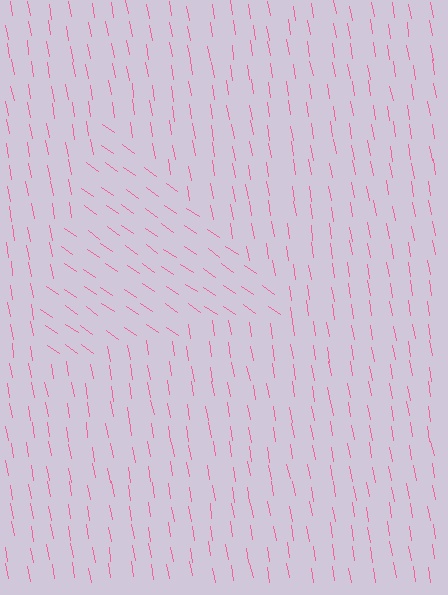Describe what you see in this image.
The image is filled with small pink line segments. A triangle region in the image has lines oriented differently from the surrounding lines, creating a visible texture boundary.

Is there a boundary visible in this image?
Yes, there is a texture boundary formed by a change in line orientation.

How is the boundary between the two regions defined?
The boundary is defined purely by a change in line orientation (approximately 45 degrees difference). All lines are the same color and thickness.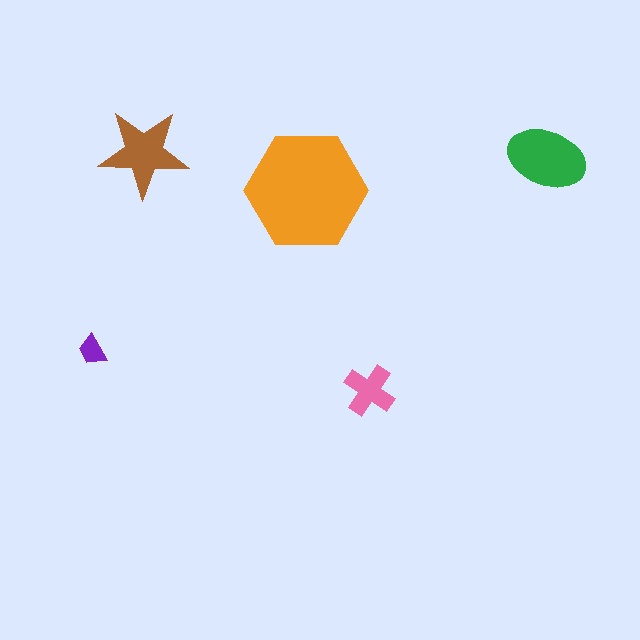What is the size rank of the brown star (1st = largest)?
3rd.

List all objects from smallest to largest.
The purple trapezoid, the pink cross, the brown star, the green ellipse, the orange hexagon.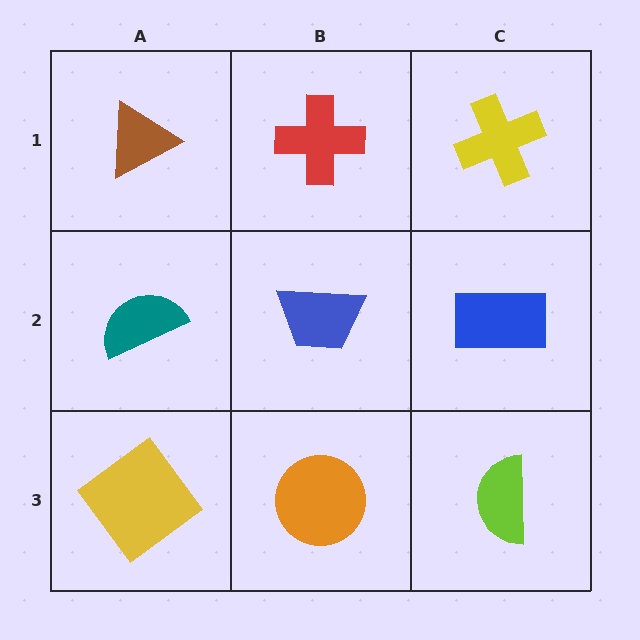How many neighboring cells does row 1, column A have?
2.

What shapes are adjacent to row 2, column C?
A yellow cross (row 1, column C), a lime semicircle (row 3, column C), a blue trapezoid (row 2, column B).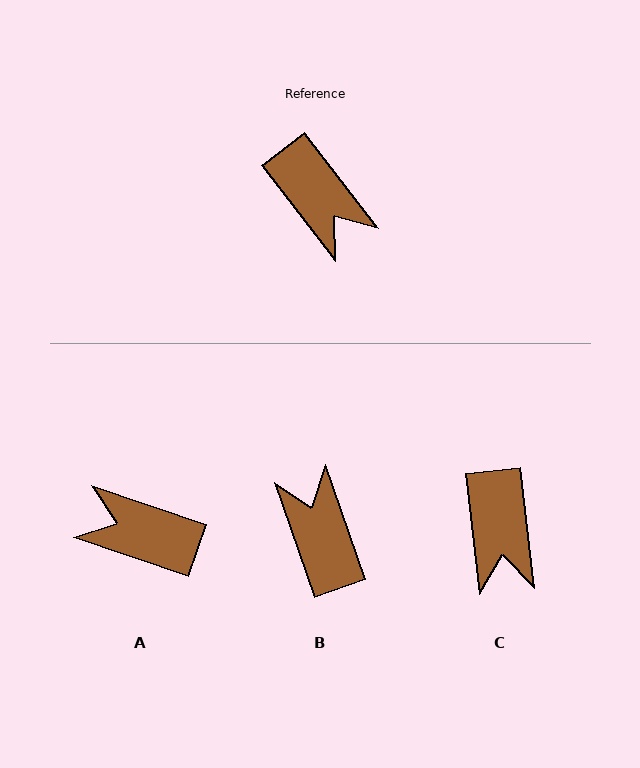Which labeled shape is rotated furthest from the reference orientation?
B, about 162 degrees away.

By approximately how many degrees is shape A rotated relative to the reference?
Approximately 146 degrees clockwise.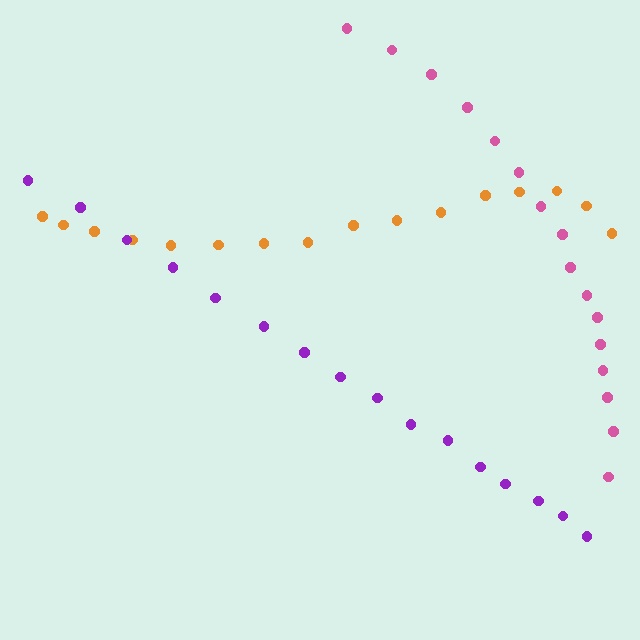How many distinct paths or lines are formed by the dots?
There are 3 distinct paths.